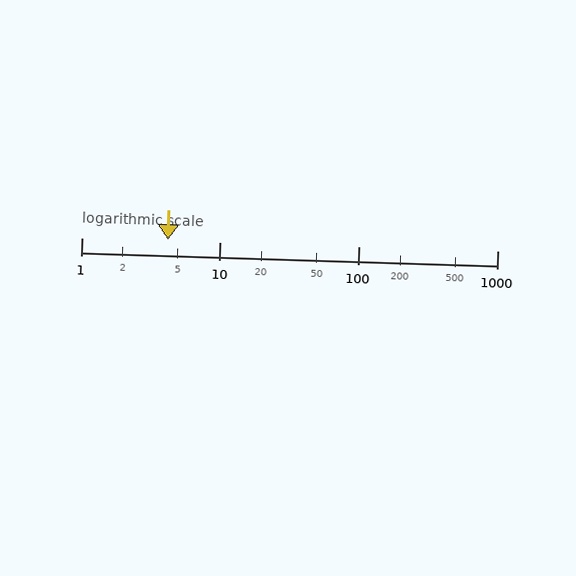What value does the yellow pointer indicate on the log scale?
The pointer indicates approximately 4.2.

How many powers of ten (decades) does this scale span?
The scale spans 3 decades, from 1 to 1000.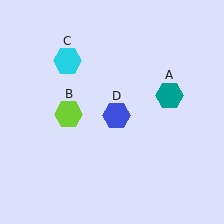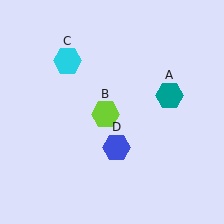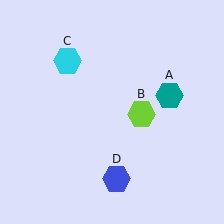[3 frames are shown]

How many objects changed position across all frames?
2 objects changed position: lime hexagon (object B), blue hexagon (object D).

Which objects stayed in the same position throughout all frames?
Teal hexagon (object A) and cyan hexagon (object C) remained stationary.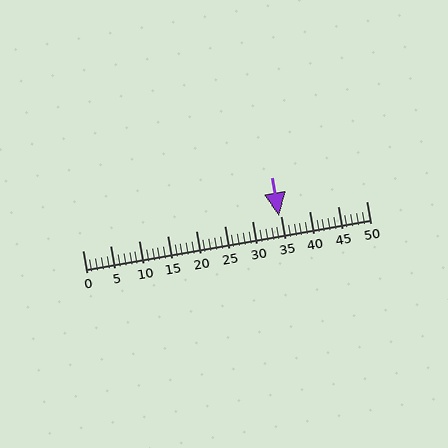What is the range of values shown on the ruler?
The ruler shows values from 0 to 50.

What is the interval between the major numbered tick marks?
The major tick marks are spaced 5 units apart.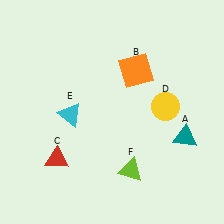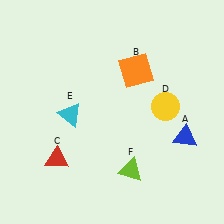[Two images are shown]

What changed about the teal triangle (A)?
In Image 1, A is teal. In Image 2, it changed to blue.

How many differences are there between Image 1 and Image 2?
There is 1 difference between the two images.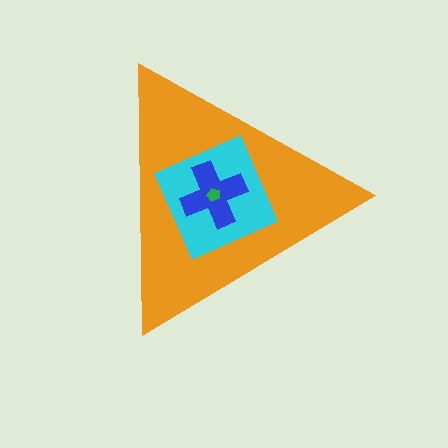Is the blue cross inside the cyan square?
Yes.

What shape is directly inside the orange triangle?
The cyan square.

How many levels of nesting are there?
4.